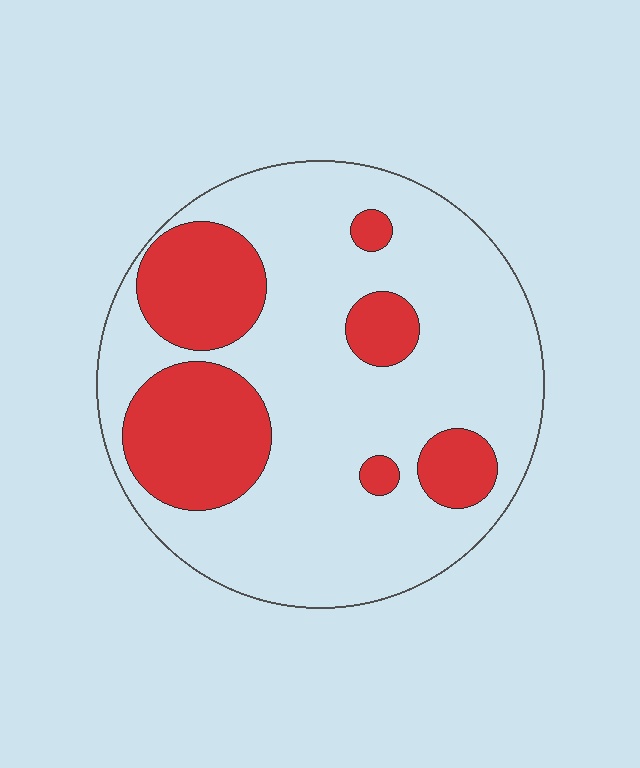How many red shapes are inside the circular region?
6.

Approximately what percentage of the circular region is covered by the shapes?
Approximately 25%.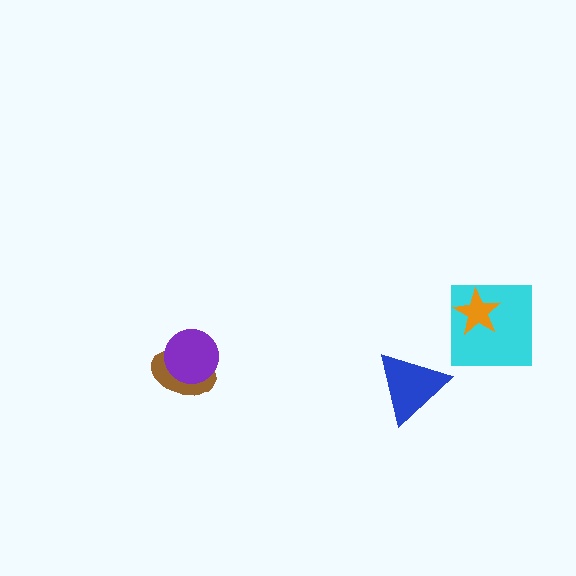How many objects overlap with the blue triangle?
0 objects overlap with the blue triangle.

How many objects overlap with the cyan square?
1 object overlaps with the cyan square.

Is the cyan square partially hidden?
Yes, it is partially covered by another shape.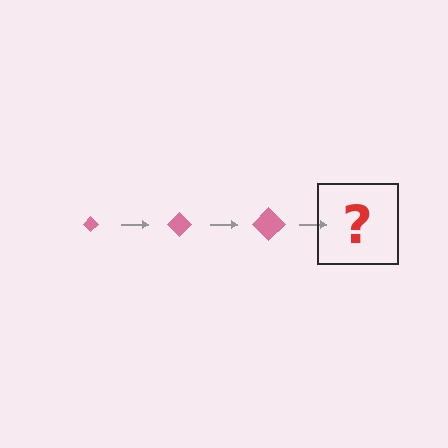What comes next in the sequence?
The next element should be a pink diamond, larger than the previous one.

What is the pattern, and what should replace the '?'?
The pattern is that the diamond gets progressively larger each step. The '?' should be a pink diamond, larger than the previous one.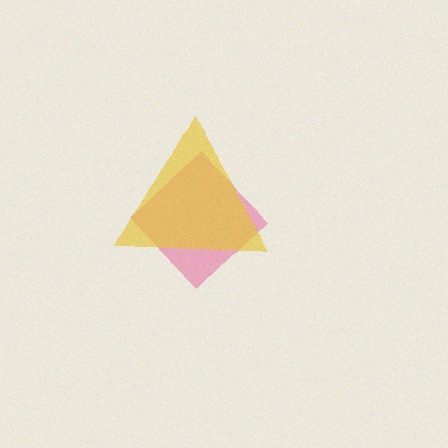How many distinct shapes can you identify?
There are 2 distinct shapes: a pink diamond, a yellow triangle.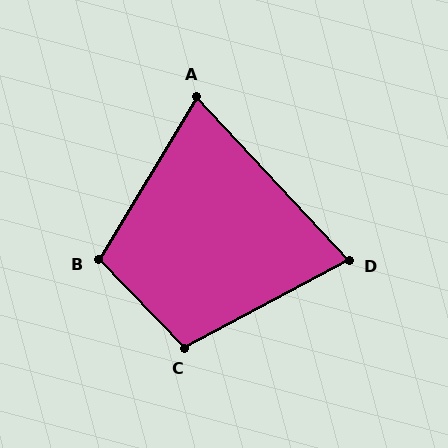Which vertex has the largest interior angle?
C, at approximately 106 degrees.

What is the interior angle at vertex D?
Approximately 75 degrees (acute).